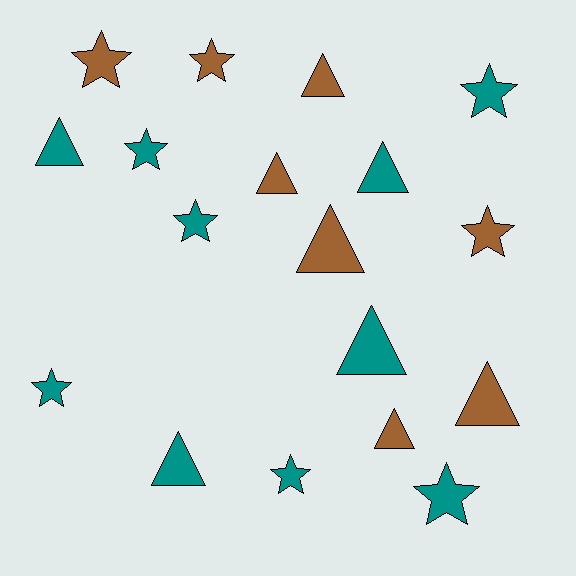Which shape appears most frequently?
Triangle, with 9 objects.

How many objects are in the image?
There are 18 objects.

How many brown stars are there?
There are 3 brown stars.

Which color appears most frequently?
Teal, with 10 objects.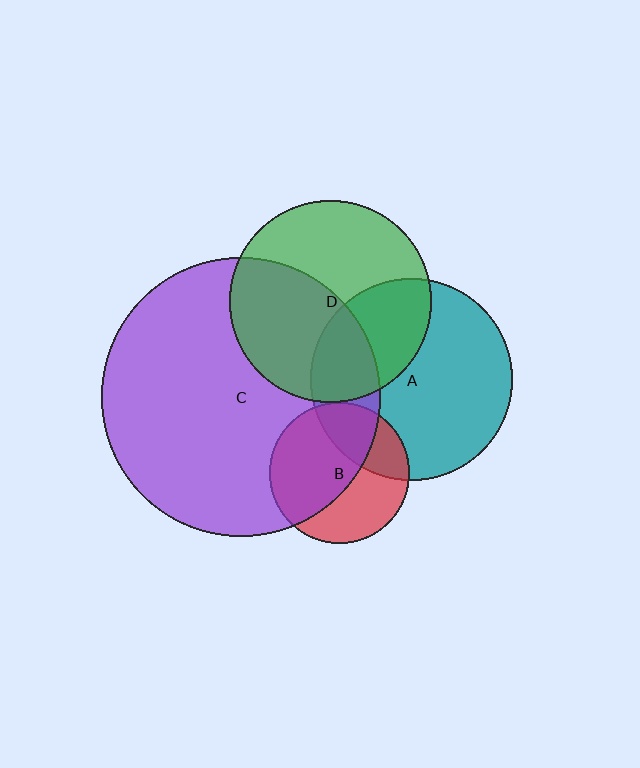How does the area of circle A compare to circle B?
Approximately 2.1 times.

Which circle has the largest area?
Circle C (purple).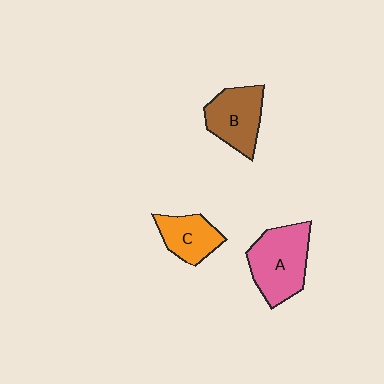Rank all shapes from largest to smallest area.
From largest to smallest: A (pink), B (brown), C (orange).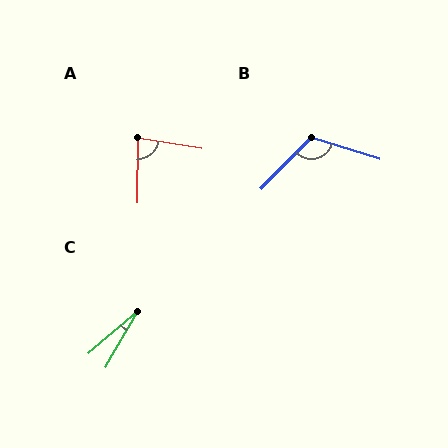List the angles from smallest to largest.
C (20°), A (81°), B (117°).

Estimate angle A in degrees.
Approximately 81 degrees.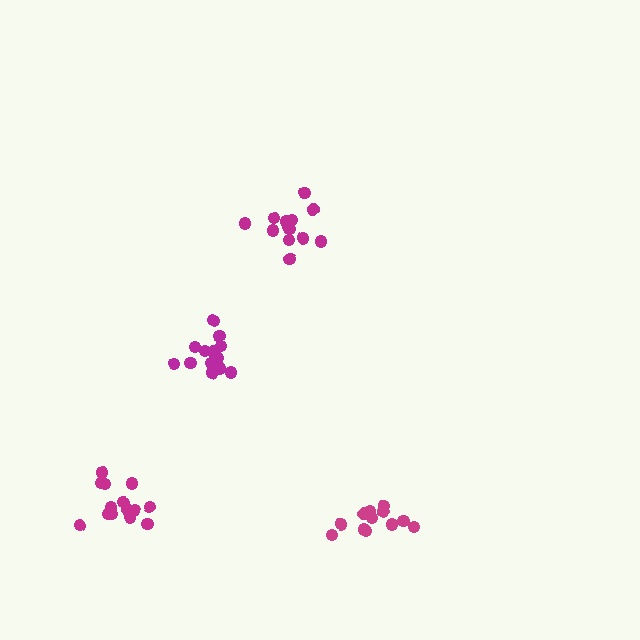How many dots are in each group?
Group 1: 15 dots, Group 2: 13 dots, Group 3: 13 dots, Group 4: 15 dots (56 total).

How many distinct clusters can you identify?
There are 4 distinct clusters.